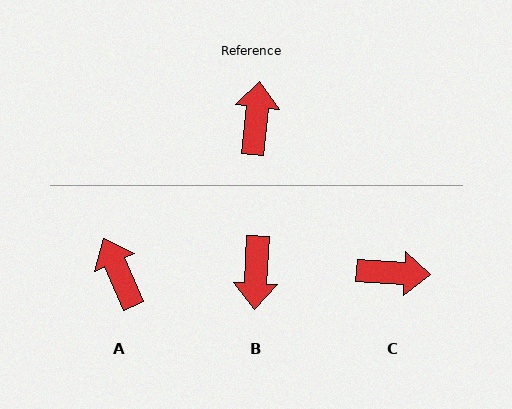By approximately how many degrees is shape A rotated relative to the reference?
Approximately 29 degrees counter-clockwise.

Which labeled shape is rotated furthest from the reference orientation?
B, about 177 degrees away.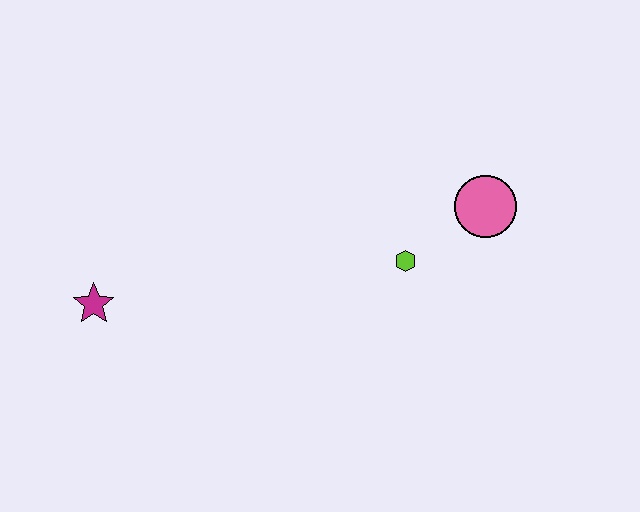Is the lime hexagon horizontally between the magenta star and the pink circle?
Yes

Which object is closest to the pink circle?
The lime hexagon is closest to the pink circle.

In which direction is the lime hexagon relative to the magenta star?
The lime hexagon is to the right of the magenta star.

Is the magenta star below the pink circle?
Yes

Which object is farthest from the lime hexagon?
The magenta star is farthest from the lime hexagon.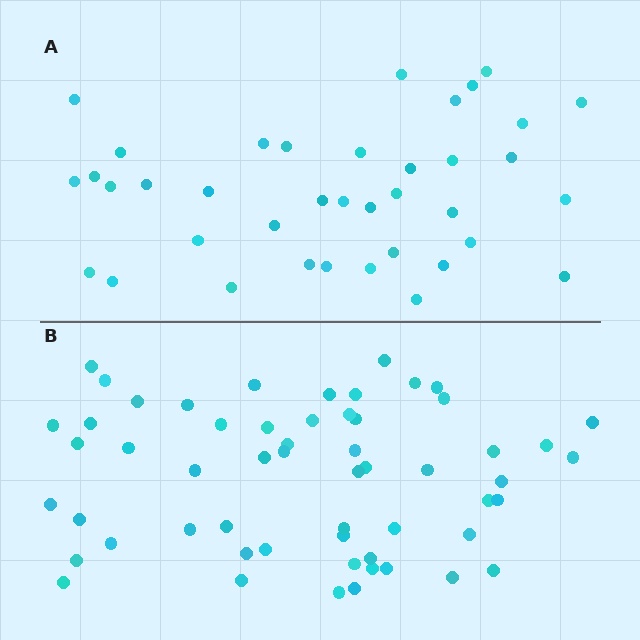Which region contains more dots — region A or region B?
Region B (the bottom region) has more dots.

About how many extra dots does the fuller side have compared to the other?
Region B has approximately 20 more dots than region A.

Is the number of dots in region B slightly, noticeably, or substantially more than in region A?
Region B has substantially more. The ratio is roughly 1.5 to 1.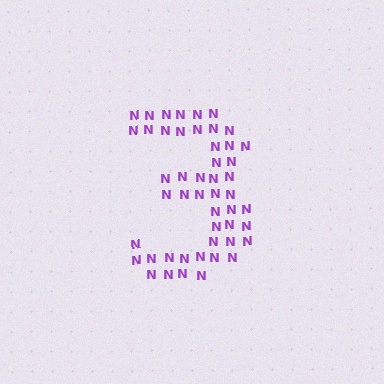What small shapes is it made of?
It is made of small letter N's.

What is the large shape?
The large shape is the digit 3.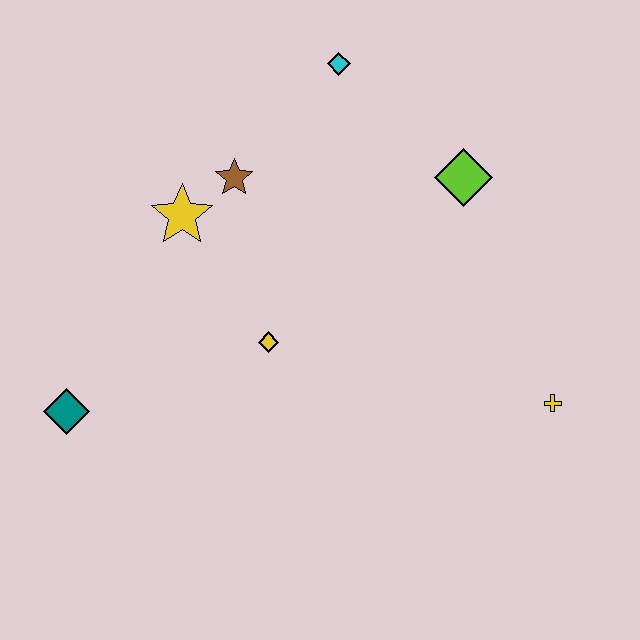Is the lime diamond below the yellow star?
No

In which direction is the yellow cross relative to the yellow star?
The yellow cross is to the right of the yellow star.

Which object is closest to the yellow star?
The brown star is closest to the yellow star.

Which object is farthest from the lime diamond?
The teal diamond is farthest from the lime diamond.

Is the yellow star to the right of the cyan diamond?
No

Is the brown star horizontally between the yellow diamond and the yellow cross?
No